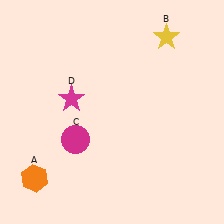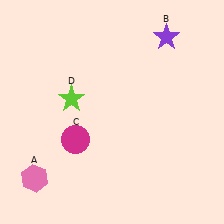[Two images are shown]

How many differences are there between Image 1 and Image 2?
There are 3 differences between the two images.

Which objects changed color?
A changed from orange to pink. B changed from yellow to purple. D changed from magenta to lime.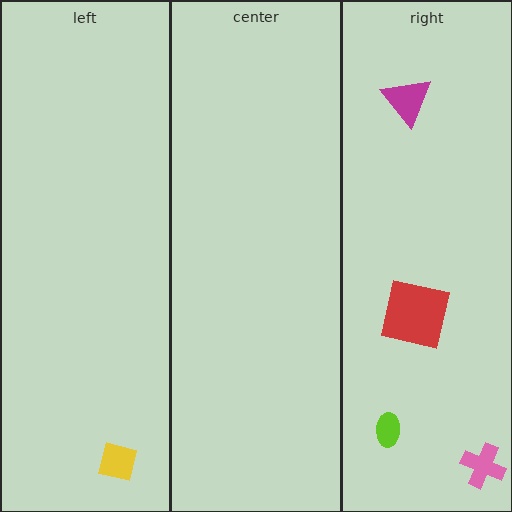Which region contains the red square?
The right region.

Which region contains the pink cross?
The right region.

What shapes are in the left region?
The yellow square.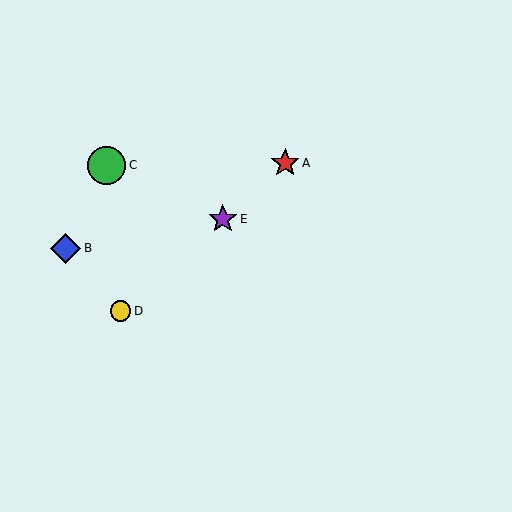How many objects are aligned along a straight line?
3 objects (A, D, E) are aligned along a straight line.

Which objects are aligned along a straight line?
Objects A, D, E are aligned along a straight line.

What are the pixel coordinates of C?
Object C is at (107, 165).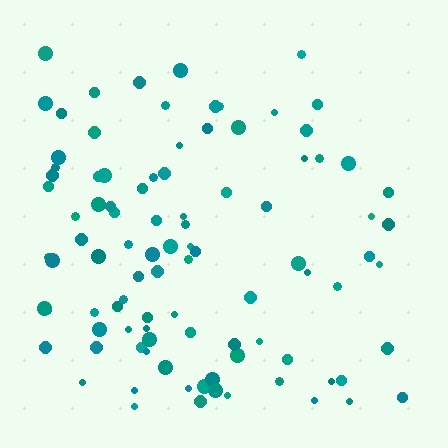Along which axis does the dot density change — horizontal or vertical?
Horizontal.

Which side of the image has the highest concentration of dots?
The left.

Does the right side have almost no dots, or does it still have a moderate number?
Still a moderate number, just noticeably fewer than the left.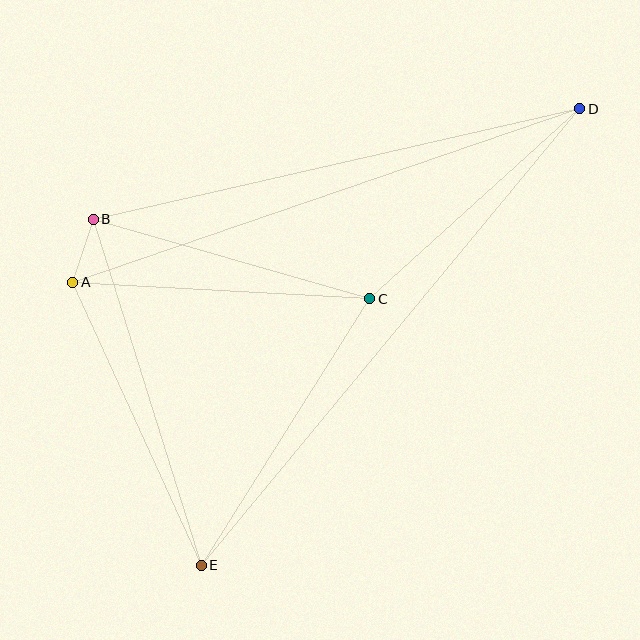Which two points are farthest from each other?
Points D and E are farthest from each other.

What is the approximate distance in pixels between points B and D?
The distance between B and D is approximately 499 pixels.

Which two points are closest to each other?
Points A and B are closest to each other.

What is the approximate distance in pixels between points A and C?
The distance between A and C is approximately 297 pixels.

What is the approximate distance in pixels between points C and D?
The distance between C and D is approximately 283 pixels.